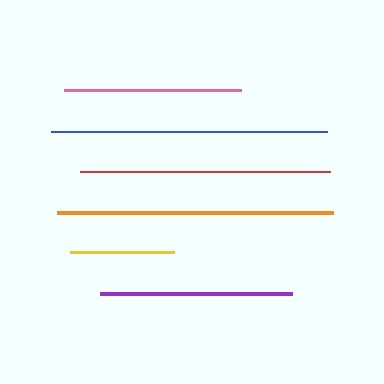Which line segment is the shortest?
The yellow line is the shortest at approximately 104 pixels.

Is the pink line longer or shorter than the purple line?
The purple line is longer than the pink line.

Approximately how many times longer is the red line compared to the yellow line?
The red line is approximately 2.4 times the length of the yellow line.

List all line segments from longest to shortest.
From longest to shortest: orange, blue, red, purple, pink, yellow.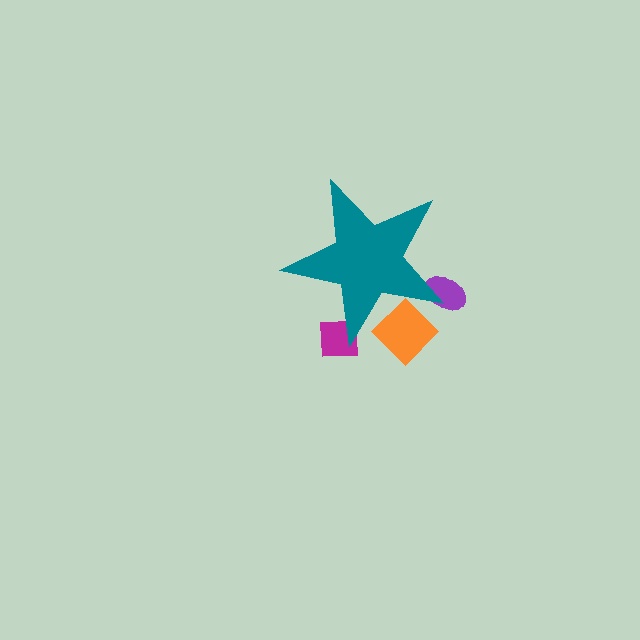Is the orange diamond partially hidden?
Yes, the orange diamond is partially hidden behind the teal star.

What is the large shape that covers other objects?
A teal star.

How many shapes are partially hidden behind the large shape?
3 shapes are partially hidden.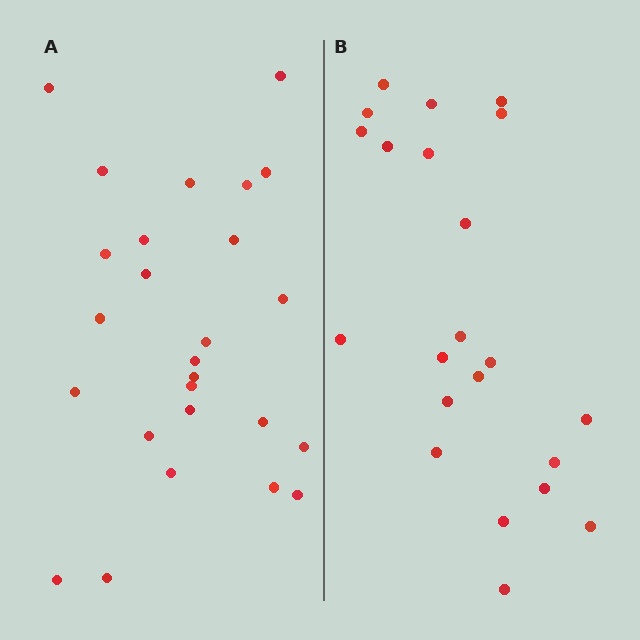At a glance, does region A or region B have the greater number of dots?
Region A (the left region) has more dots.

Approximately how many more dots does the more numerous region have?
Region A has about 4 more dots than region B.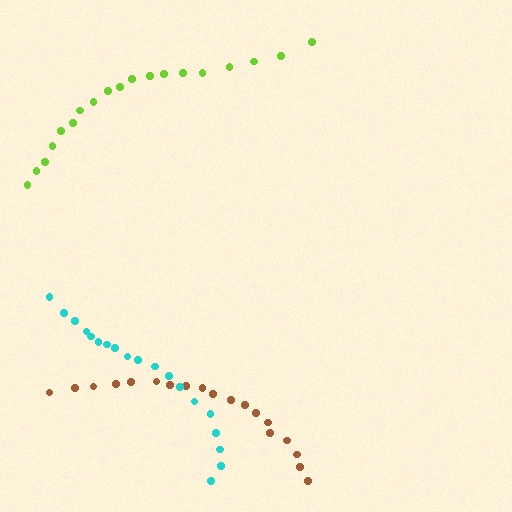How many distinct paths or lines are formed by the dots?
There are 3 distinct paths.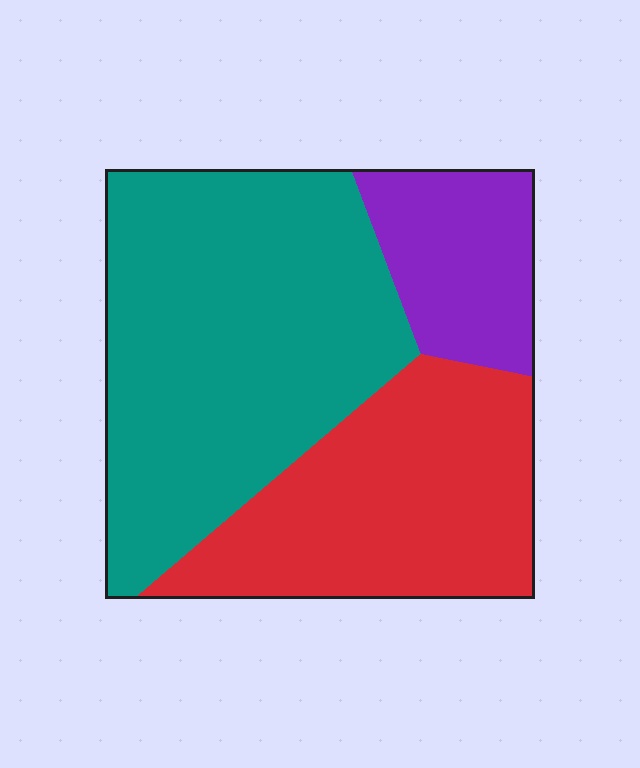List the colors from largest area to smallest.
From largest to smallest: teal, red, purple.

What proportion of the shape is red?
Red takes up about one third (1/3) of the shape.